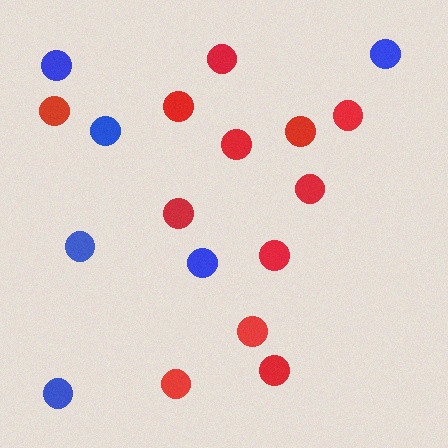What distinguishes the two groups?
There are 2 groups: one group of red circles (12) and one group of blue circles (6).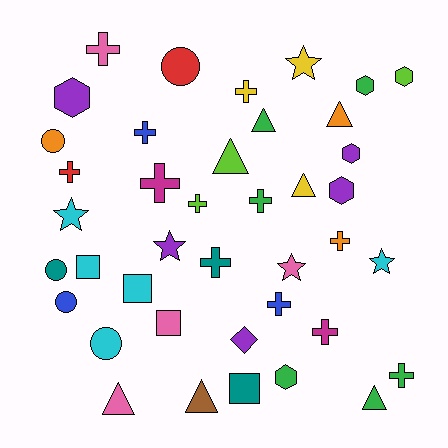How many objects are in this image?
There are 40 objects.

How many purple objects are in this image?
There are 5 purple objects.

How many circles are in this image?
There are 5 circles.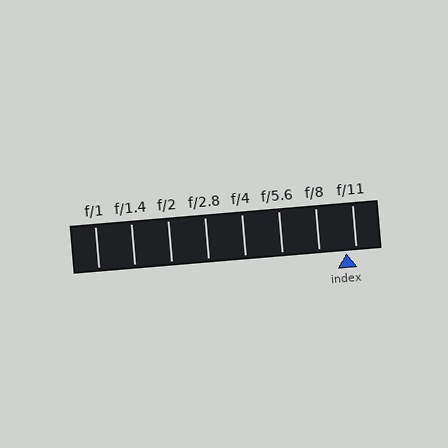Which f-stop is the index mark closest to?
The index mark is closest to f/11.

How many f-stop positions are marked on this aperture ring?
There are 8 f-stop positions marked.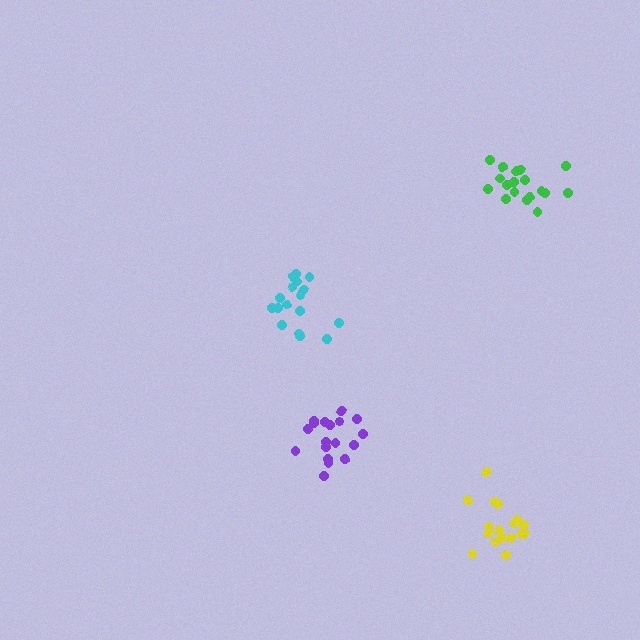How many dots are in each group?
Group 1: 18 dots, Group 2: 17 dots, Group 3: 17 dots, Group 4: 18 dots (70 total).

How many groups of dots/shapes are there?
There are 4 groups.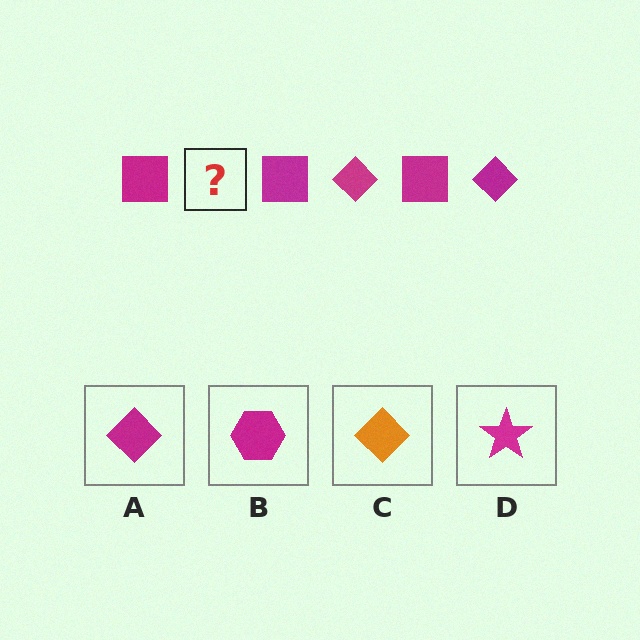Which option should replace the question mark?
Option A.